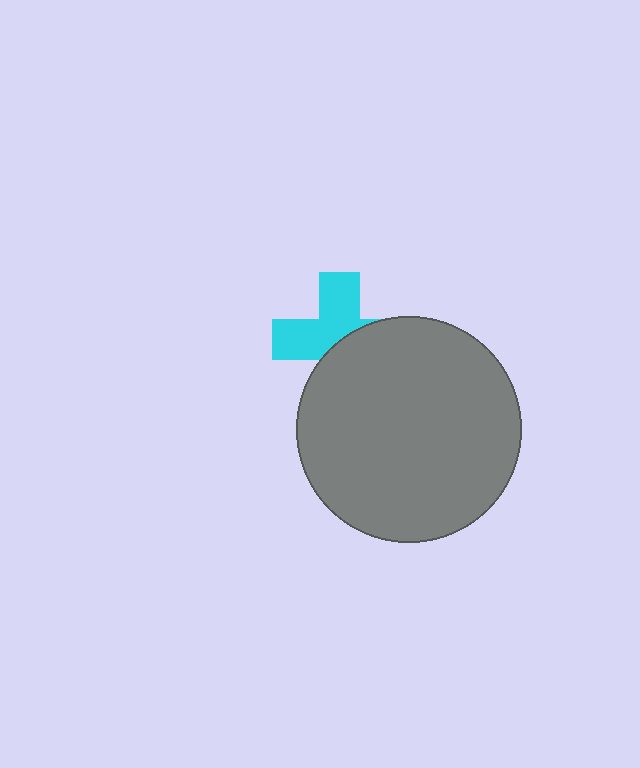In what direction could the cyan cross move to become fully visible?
The cyan cross could move up. That would shift it out from behind the gray circle entirely.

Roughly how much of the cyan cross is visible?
About half of it is visible (roughly 52%).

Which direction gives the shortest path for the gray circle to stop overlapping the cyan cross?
Moving down gives the shortest separation.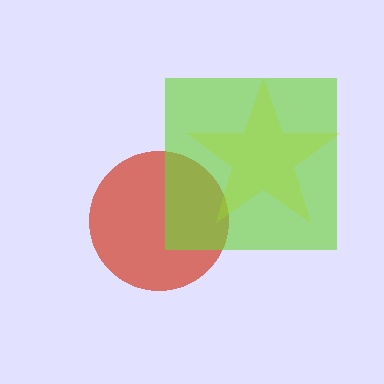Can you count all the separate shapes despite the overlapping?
Yes, there are 3 separate shapes.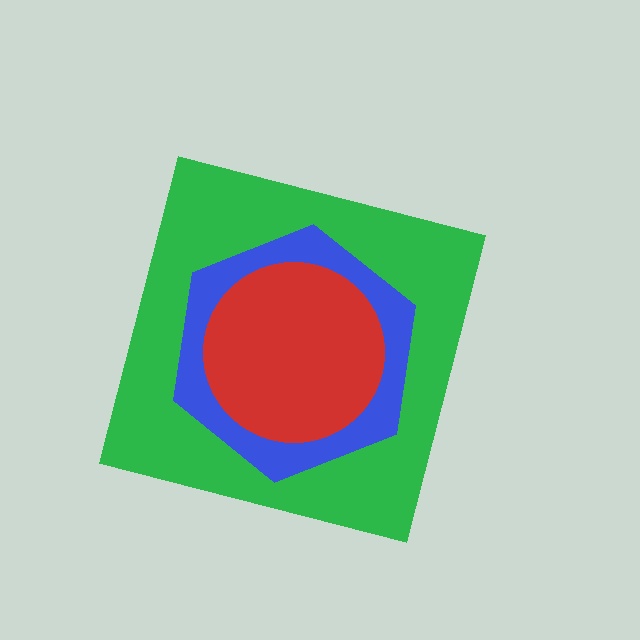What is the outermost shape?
The green square.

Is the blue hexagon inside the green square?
Yes.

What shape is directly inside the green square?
The blue hexagon.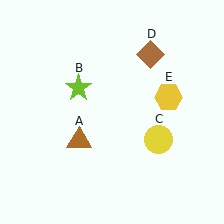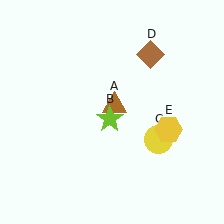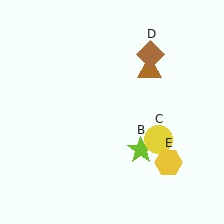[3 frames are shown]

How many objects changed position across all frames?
3 objects changed position: brown triangle (object A), lime star (object B), yellow hexagon (object E).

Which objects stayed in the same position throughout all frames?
Yellow circle (object C) and brown diamond (object D) remained stationary.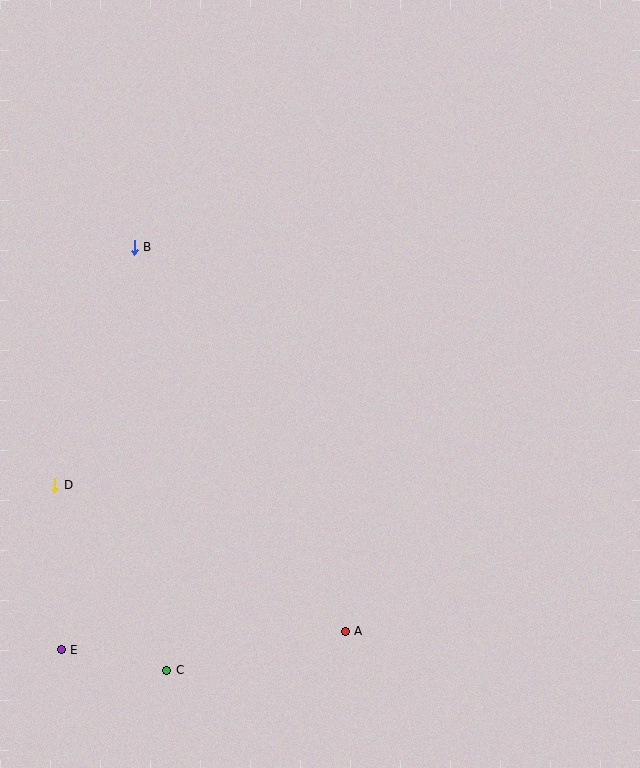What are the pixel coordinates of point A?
Point A is at (345, 631).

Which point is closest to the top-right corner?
Point B is closest to the top-right corner.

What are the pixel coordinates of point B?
Point B is at (134, 247).